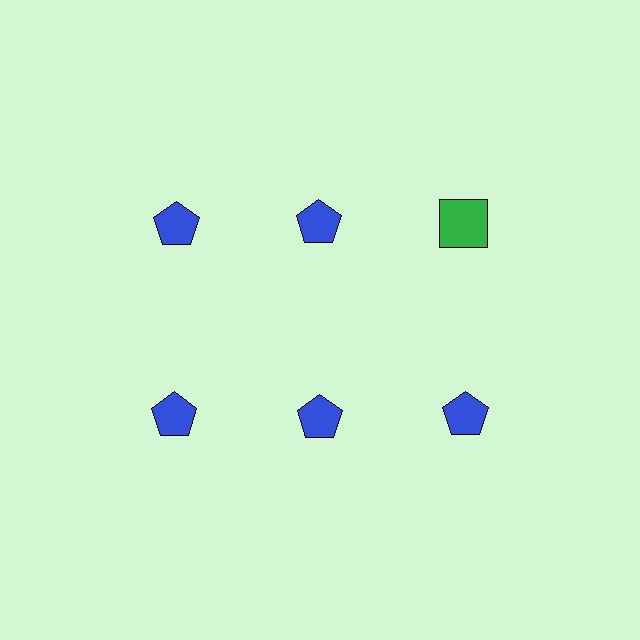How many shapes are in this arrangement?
There are 6 shapes arranged in a grid pattern.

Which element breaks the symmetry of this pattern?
The green square in the top row, center column breaks the symmetry. All other shapes are blue pentagons.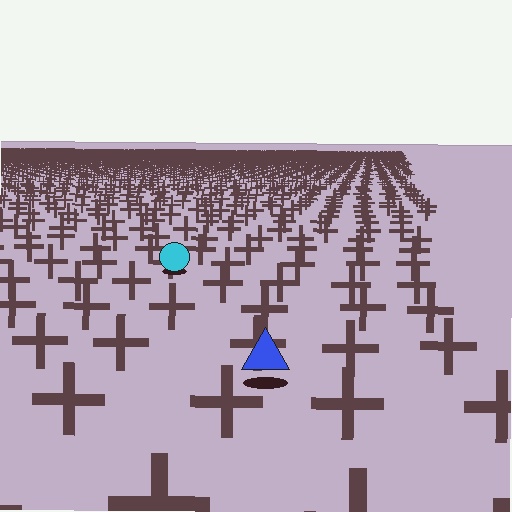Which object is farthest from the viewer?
The cyan circle is farthest from the viewer. It appears smaller and the ground texture around it is denser.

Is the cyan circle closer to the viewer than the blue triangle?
No. The blue triangle is closer — you can tell from the texture gradient: the ground texture is coarser near it.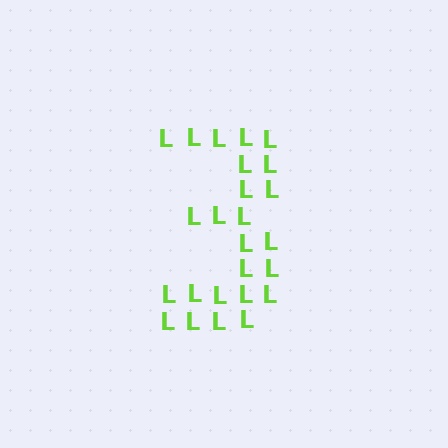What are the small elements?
The small elements are letter L's.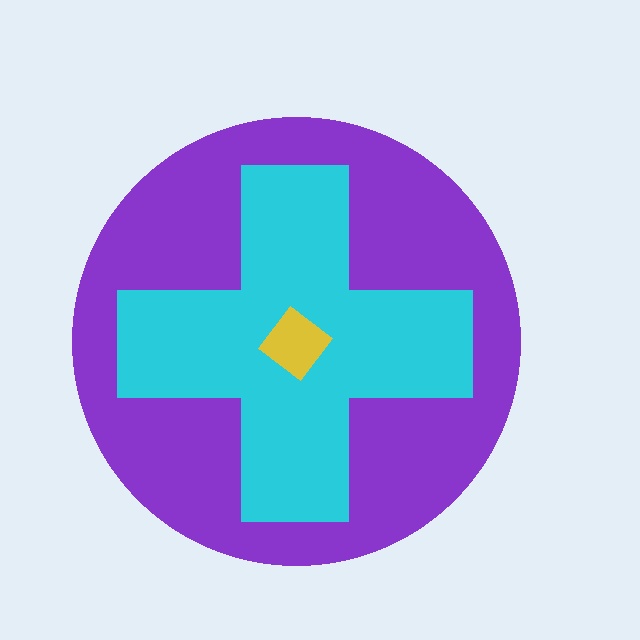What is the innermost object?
The yellow diamond.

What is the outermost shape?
The purple circle.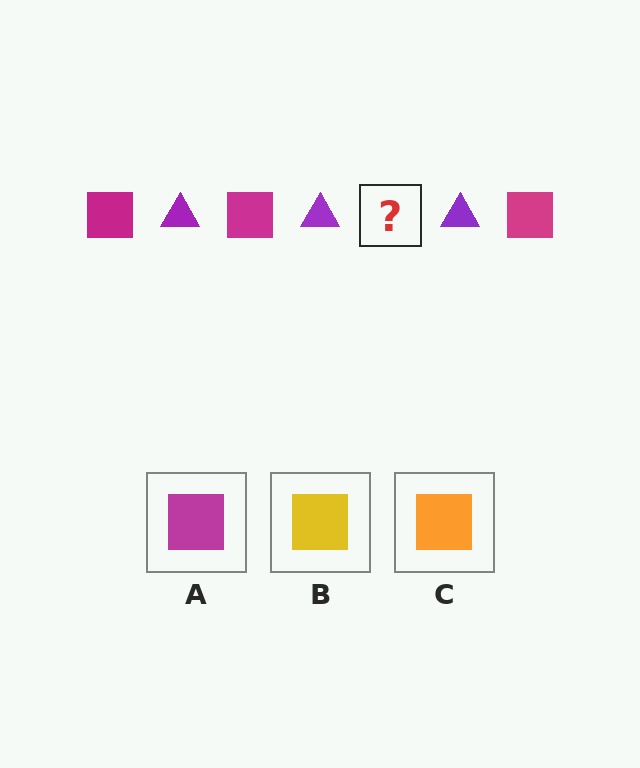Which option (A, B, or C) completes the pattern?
A.